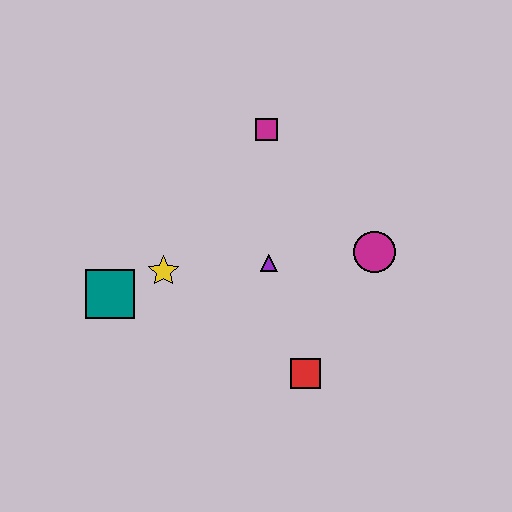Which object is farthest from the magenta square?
The red square is farthest from the magenta square.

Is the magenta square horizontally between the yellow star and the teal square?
No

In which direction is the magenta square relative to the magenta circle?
The magenta square is above the magenta circle.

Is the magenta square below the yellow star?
No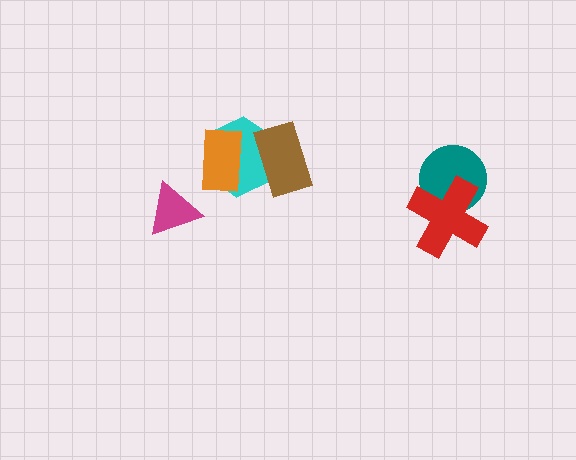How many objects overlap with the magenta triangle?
0 objects overlap with the magenta triangle.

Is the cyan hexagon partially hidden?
Yes, it is partially covered by another shape.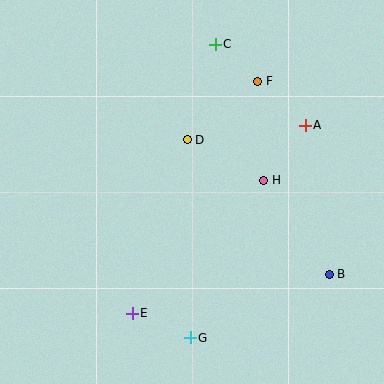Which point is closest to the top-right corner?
Point A is closest to the top-right corner.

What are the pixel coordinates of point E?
Point E is at (132, 313).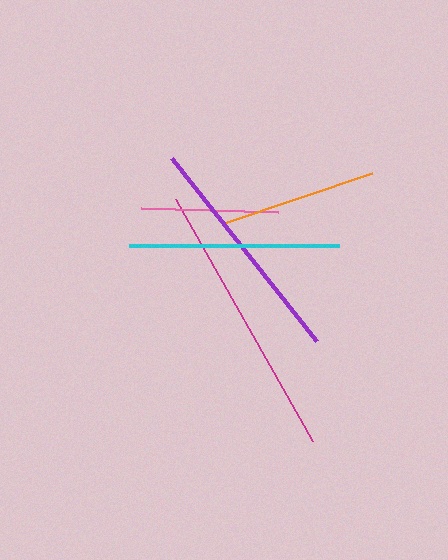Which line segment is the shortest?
The pink line is the shortest at approximately 136 pixels.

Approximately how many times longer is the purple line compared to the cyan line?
The purple line is approximately 1.1 times the length of the cyan line.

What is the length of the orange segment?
The orange segment is approximately 156 pixels long.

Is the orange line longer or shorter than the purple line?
The purple line is longer than the orange line.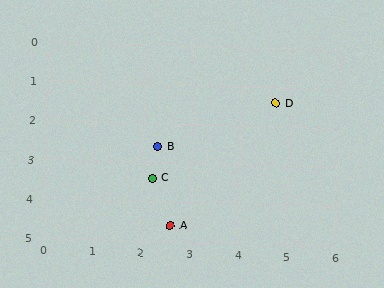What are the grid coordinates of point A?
Point A is at approximately (2.6, 4.6).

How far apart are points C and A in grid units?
Points C and A are about 1.3 grid units apart.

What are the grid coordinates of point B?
Point B is at approximately (2.3, 2.6).